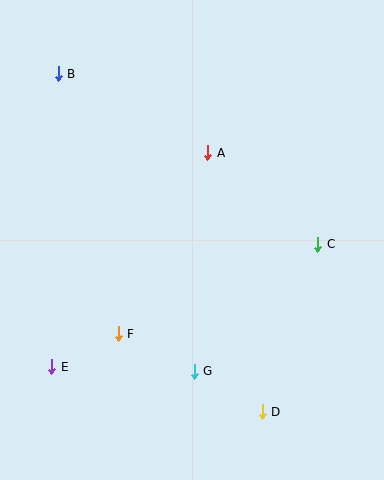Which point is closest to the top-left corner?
Point B is closest to the top-left corner.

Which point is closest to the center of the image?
Point A at (208, 153) is closest to the center.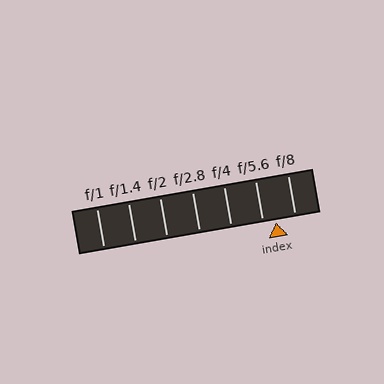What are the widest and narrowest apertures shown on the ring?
The widest aperture shown is f/1 and the narrowest is f/8.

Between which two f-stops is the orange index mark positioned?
The index mark is between f/5.6 and f/8.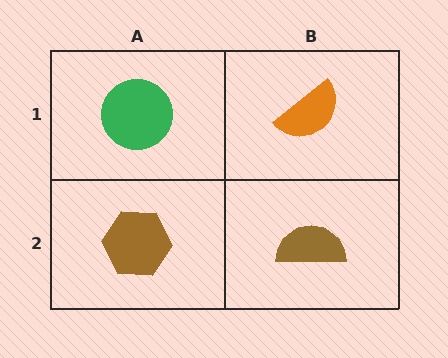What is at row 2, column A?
A brown hexagon.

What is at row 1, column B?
An orange semicircle.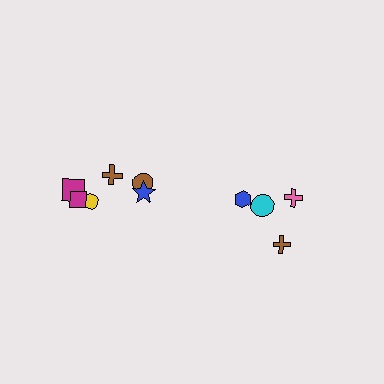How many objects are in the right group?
There are 4 objects.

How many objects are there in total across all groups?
There are 10 objects.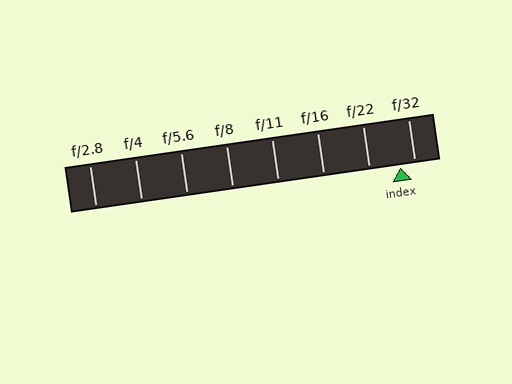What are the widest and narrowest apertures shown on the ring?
The widest aperture shown is f/2.8 and the narrowest is f/32.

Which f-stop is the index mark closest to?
The index mark is closest to f/32.